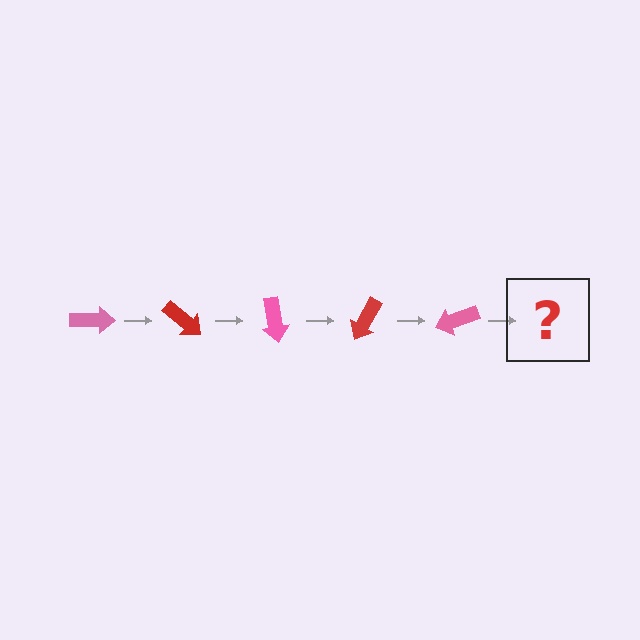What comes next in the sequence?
The next element should be a red arrow, rotated 200 degrees from the start.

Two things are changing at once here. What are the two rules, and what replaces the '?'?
The two rules are that it rotates 40 degrees each step and the color cycles through pink and red. The '?' should be a red arrow, rotated 200 degrees from the start.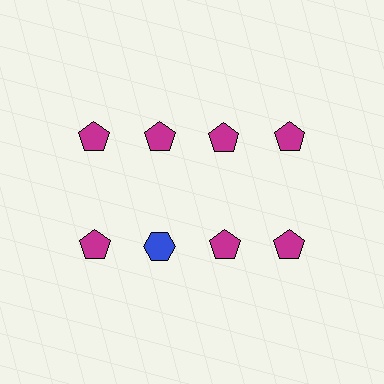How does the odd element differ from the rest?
It differs in both color (blue instead of magenta) and shape (hexagon instead of pentagon).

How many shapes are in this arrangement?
There are 8 shapes arranged in a grid pattern.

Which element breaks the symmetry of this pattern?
The blue hexagon in the second row, second from left column breaks the symmetry. All other shapes are magenta pentagons.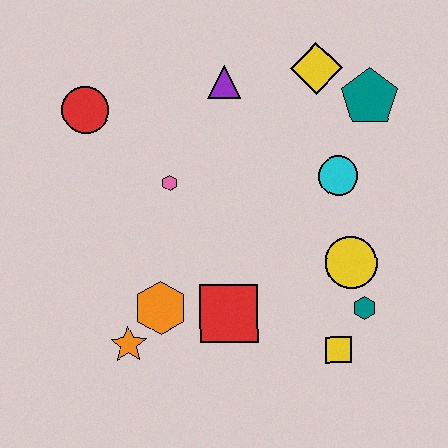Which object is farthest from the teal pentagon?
The orange star is farthest from the teal pentagon.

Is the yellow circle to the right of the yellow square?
Yes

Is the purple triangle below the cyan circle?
No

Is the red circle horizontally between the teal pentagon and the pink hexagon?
No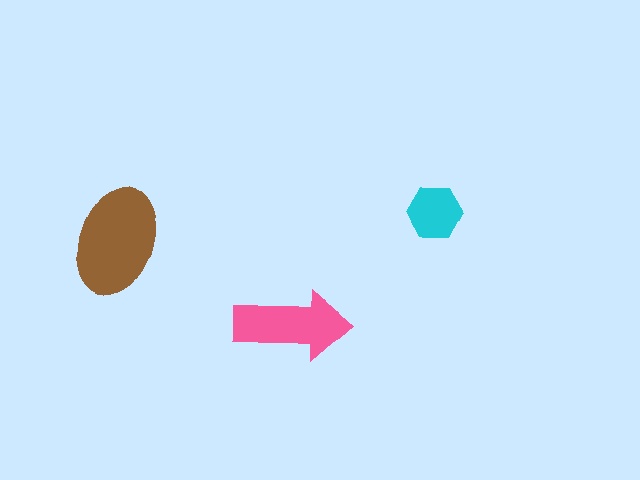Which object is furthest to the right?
The cyan hexagon is rightmost.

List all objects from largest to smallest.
The brown ellipse, the pink arrow, the cyan hexagon.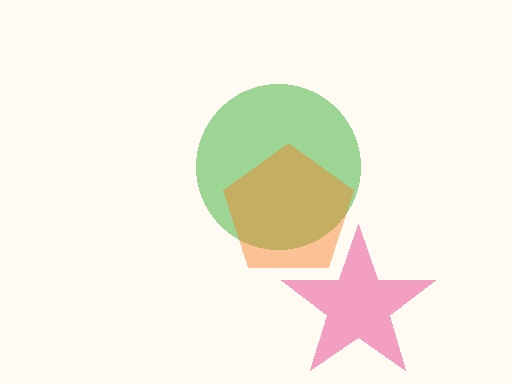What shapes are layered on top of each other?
The layered shapes are: a green circle, a pink star, an orange pentagon.